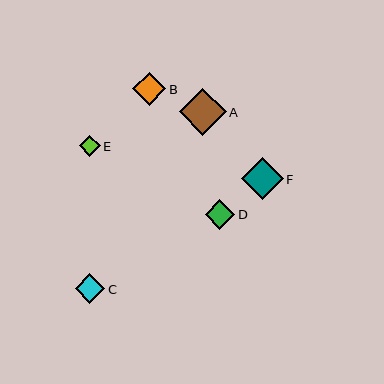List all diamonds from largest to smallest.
From largest to smallest: A, F, B, C, D, E.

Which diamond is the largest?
Diamond A is the largest with a size of approximately 47 pixels.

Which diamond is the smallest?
Diamond E is the smallest with a size of approximately 21 pixels.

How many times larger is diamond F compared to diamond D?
Diamond F is approximately 1.4 times the size of diamond D.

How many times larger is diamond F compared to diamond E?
Diamond F is approximately 2.0 times the size of diamond E.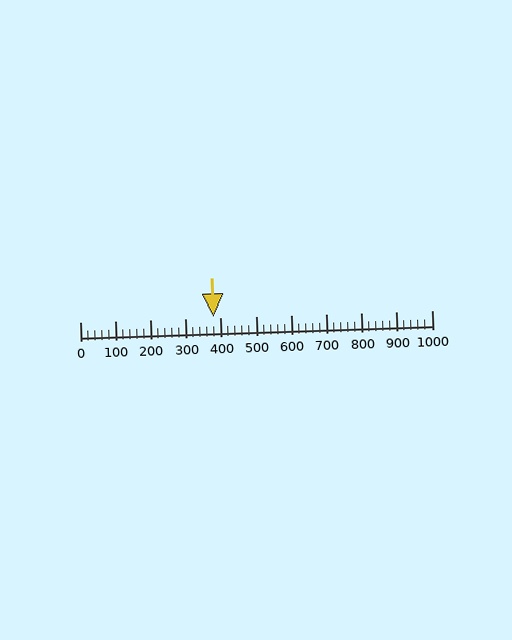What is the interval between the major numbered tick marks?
The major tick marks are spaced 100 units apart.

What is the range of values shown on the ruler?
The ruler shows values from 0 to 1000.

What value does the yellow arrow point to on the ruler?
The yellow arrow points to approximately 379.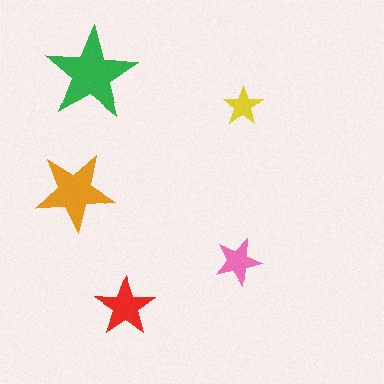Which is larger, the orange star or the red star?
The orange one.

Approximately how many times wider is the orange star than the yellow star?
About 2 times wider.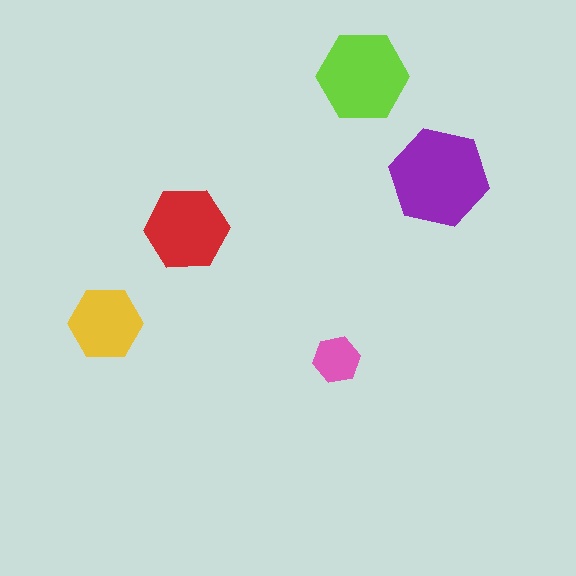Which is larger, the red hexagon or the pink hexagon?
The red one.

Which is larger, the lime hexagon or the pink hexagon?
The lime one.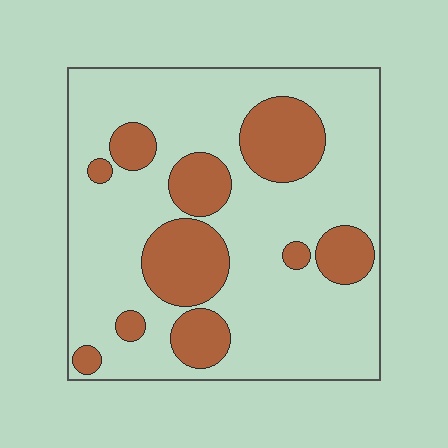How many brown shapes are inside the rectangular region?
10.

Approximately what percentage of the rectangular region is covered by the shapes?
Approximately 25%.